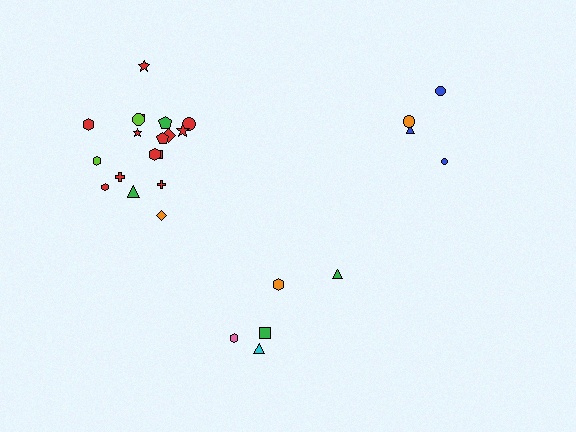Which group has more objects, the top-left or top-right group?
The top-left group.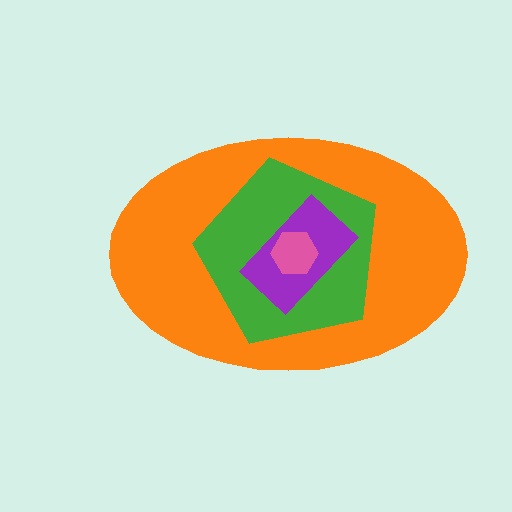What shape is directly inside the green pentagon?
The purple rectangle.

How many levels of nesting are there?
4.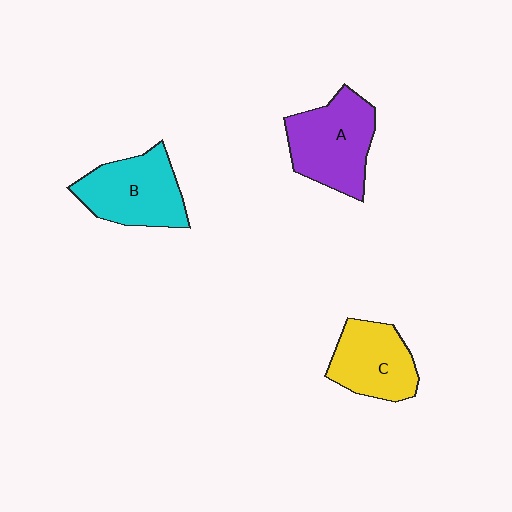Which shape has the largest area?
Shape A (purple).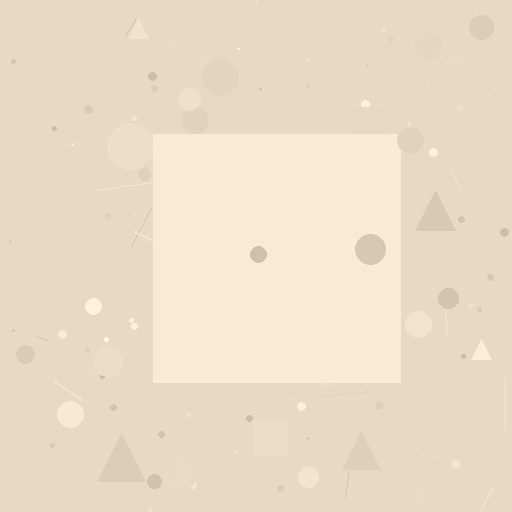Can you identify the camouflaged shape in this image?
The camouflaged shape is a square.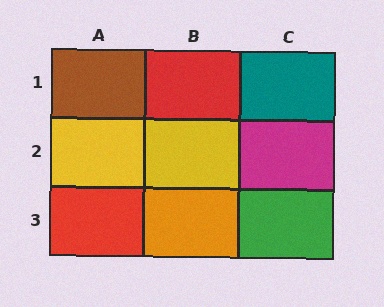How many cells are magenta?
1 cell is magenta.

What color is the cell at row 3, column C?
Green.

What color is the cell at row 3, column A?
Red.